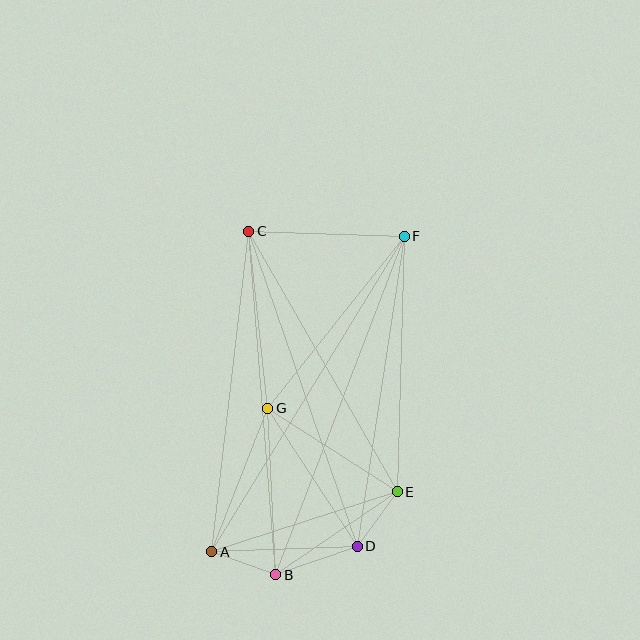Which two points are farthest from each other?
Points A and F are farthest from each other.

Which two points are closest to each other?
Points D and E are closest to each other.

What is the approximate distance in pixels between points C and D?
The distance between C and D is approximately 334 pixels.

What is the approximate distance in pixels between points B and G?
The distance between B and G is approximately 167 pixels.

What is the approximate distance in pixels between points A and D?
The distance between A and D is approximately 145 pixels.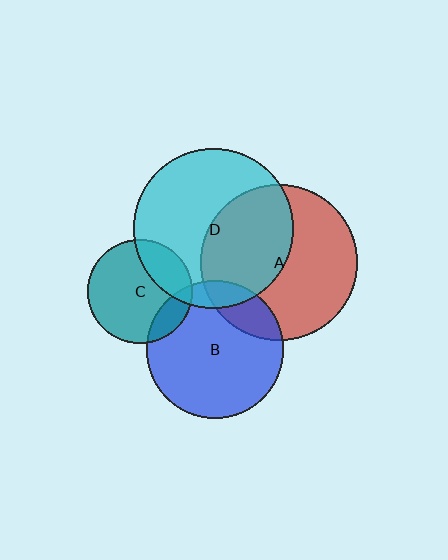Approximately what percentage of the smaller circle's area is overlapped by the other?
Approximately 10%.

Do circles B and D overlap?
Yes.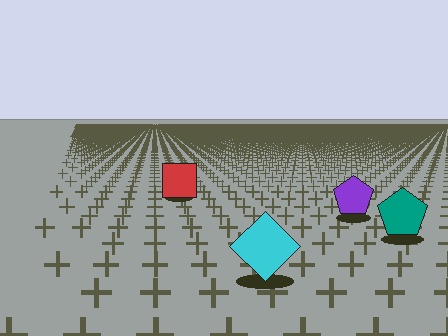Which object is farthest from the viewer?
The red square is farthest from the viewer. It appears smaller and the ground texture around it is denser.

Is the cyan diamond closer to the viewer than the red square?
Yes. The cyan diamond is closer — you can tell from the texture gradient: the ground texture is coarser near it.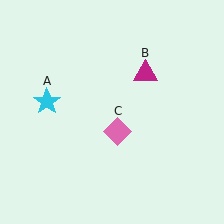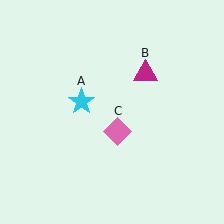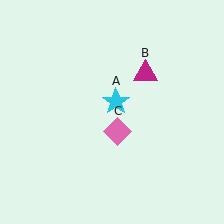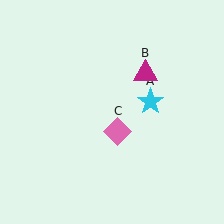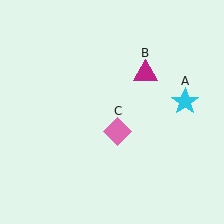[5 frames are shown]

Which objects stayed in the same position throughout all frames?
Magenta triangle (object B) and pink diamond (object C) remained stationary.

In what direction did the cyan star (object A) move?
The cyan star (object A) moved right.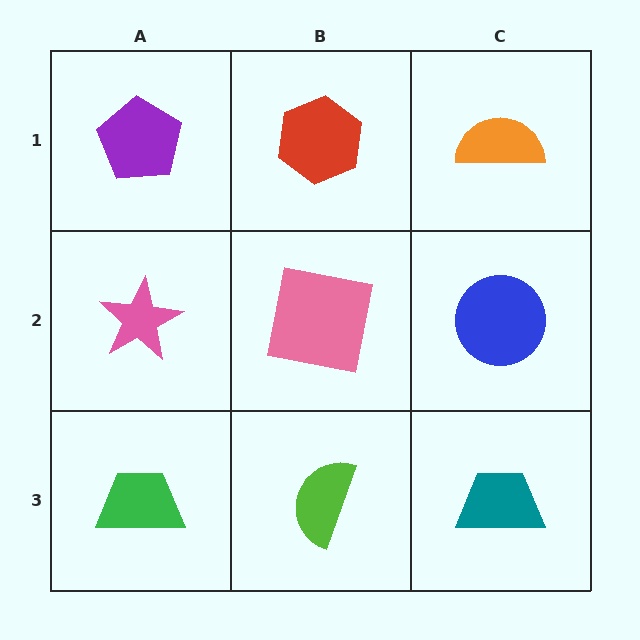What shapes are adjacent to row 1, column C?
A blue circle (row 2, column C), a red hexagon (row 1, column B).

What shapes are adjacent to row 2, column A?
A purple pentagon (row 1, column A), a green trapezoid (row 3, column A), a pink square (row 2, column B).